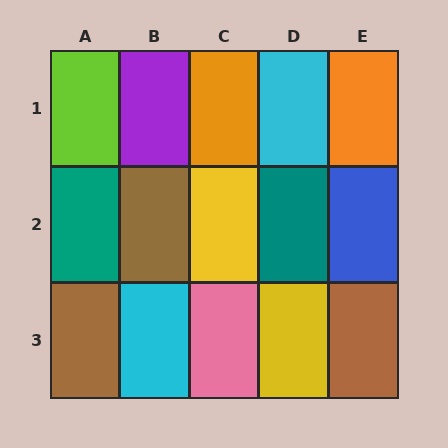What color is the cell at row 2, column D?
Teal.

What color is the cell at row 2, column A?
Teal.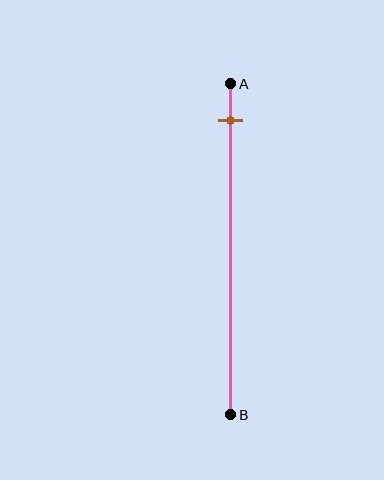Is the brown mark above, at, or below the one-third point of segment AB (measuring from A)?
The brown mark is above the one-third point of segment AB.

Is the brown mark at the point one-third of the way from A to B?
No, the mark is at about 10% from A, not at the 33% one-third point.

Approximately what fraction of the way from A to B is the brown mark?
The brown mark is approximately 10% of the way from A to B.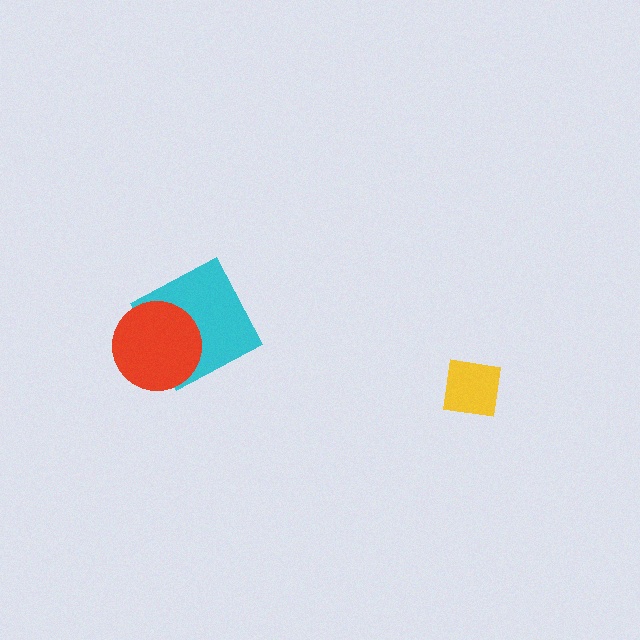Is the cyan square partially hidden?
Yes, it is partially covered by another shape.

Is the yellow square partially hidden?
No, no other shape covers it.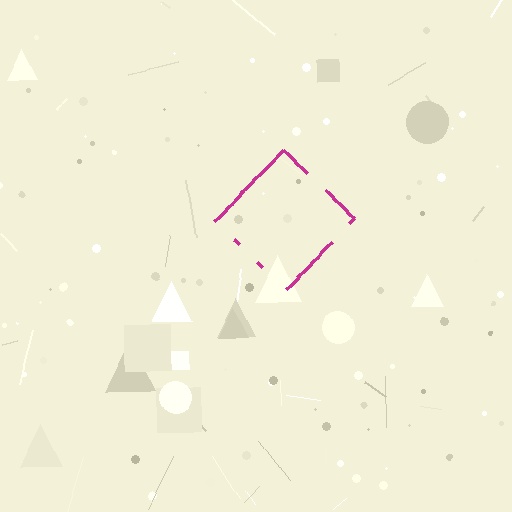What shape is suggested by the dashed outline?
The dashed outline suggests a diamond.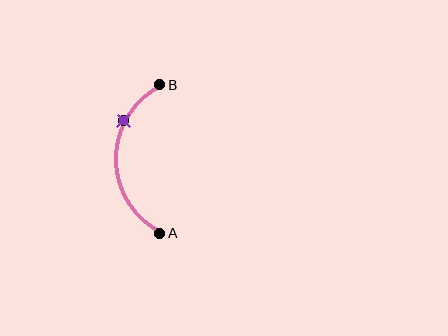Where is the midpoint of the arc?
The arc midpoint is the point on the curve farthest from the straight line joining A and B. It sits to the left of that line.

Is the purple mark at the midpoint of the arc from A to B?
No. The purple mark lies on the arc but is closer to endpoint B. The arc midpoint would be at the point on the curve equidistant along the arc from both A and B.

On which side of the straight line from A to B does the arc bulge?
The arc bulges to the left of the straight line connecting A and B.